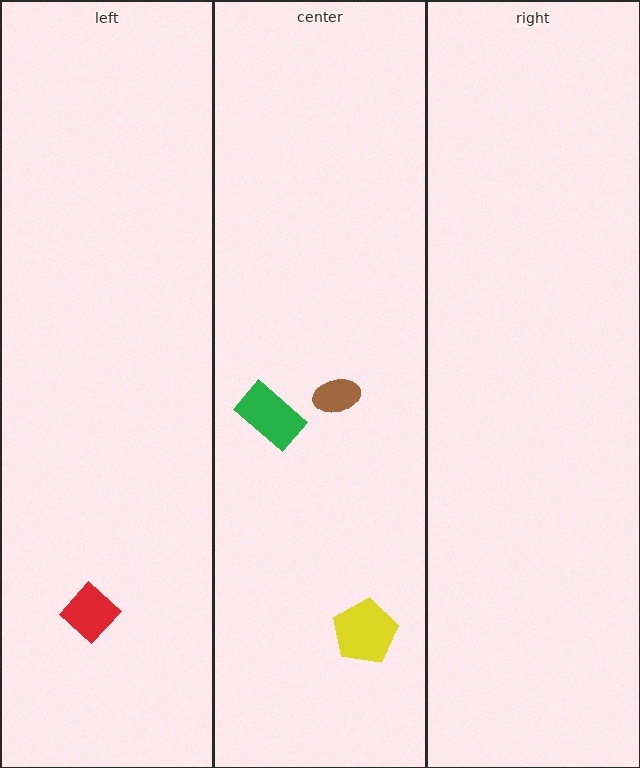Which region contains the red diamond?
The left region.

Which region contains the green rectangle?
The center region.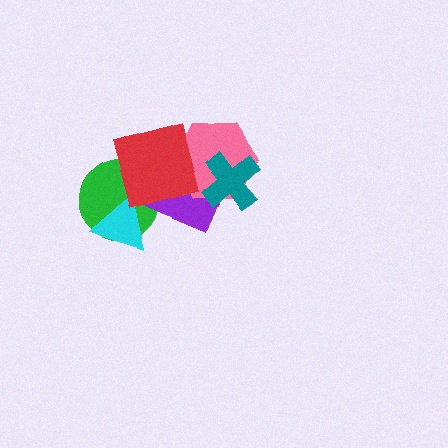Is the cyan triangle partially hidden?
Yes, it is partially covered by another shape.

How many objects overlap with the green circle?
3 objects overlap with the green circle.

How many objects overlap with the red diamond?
4 objects overlap with the red diamond.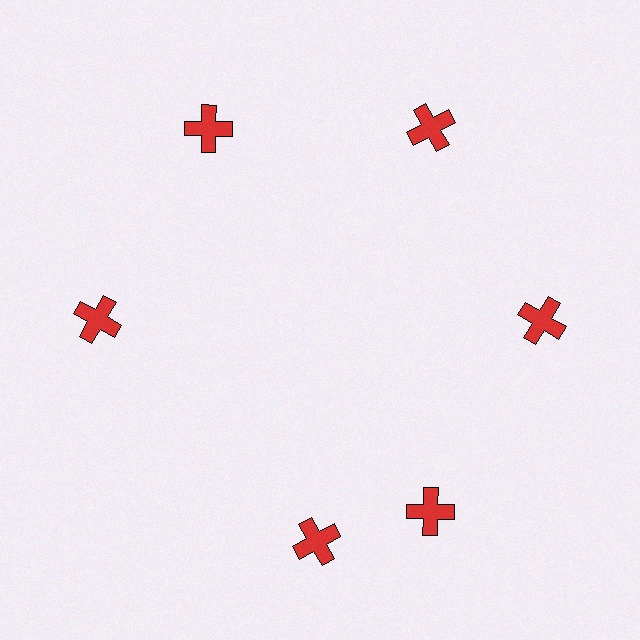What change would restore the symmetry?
The symmetry would be restored by rotating it back into even spacing with its neighbors so that all 6 crosses sit at equal angles and equal distance from the center.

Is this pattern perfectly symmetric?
No. The 6 red crosses are arranged in a ring, but one element near the 7 o'clock position is rotated out of alignment along the ring, breaking the 6-fold rotational symmetry.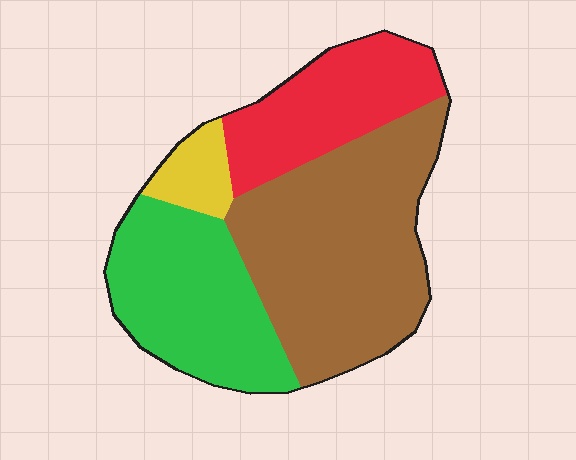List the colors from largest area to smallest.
From largest to smallest: brown, green, red, yellow.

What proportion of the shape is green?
Green covers roughly 30% of the shape.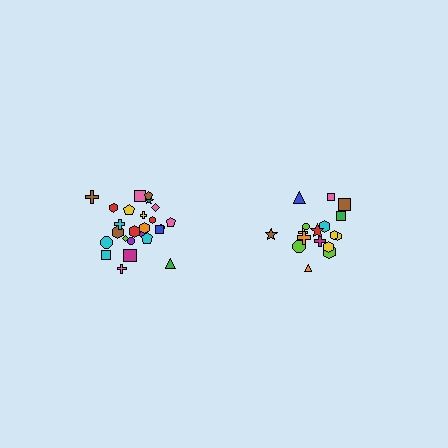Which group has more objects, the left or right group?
The left group.